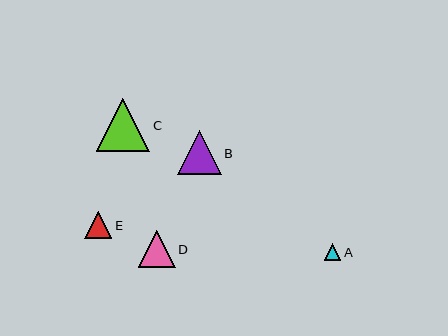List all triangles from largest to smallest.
From largest to smallest: C, B, D, E, A.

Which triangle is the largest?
Triangle C is the largest with a size of approximately 54 pixels.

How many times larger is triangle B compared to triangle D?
Triangle B is approximately 1.2 times the size of triangle D.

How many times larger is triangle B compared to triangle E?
Triangle B is approximately 1.6 times the size of triangle E.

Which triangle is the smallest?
Triangle A is the smallest with a size of approximately 17 pixels.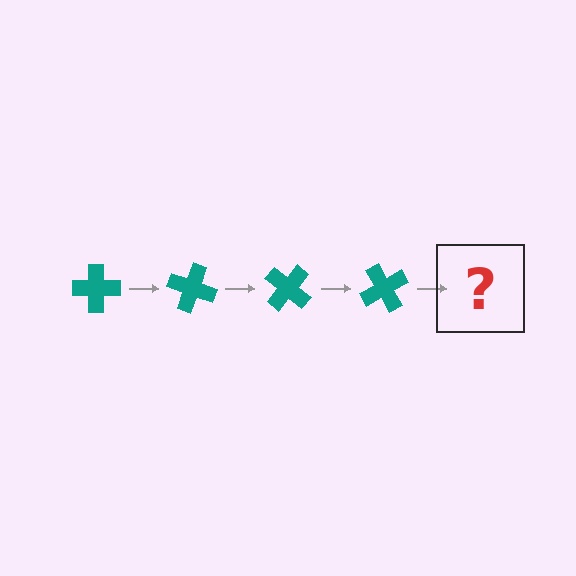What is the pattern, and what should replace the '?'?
The pattern is that the cross rotates 20 degrees each step. The '?' should be a teal cross rotated 80 degrees.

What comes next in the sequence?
The next element should be a teal cross rotated 80 degrees.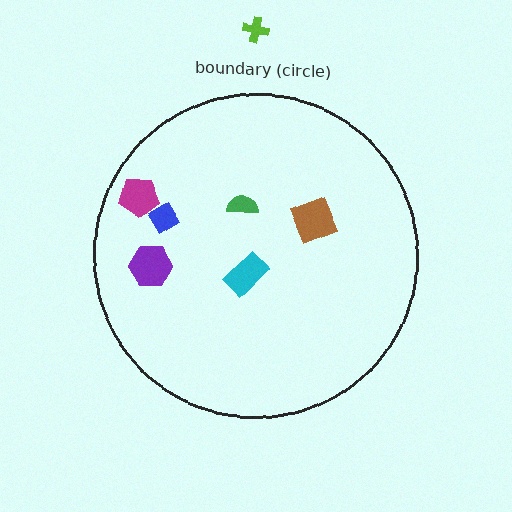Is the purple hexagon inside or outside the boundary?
Inside.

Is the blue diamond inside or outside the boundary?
Inside.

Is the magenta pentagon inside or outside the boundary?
Inside.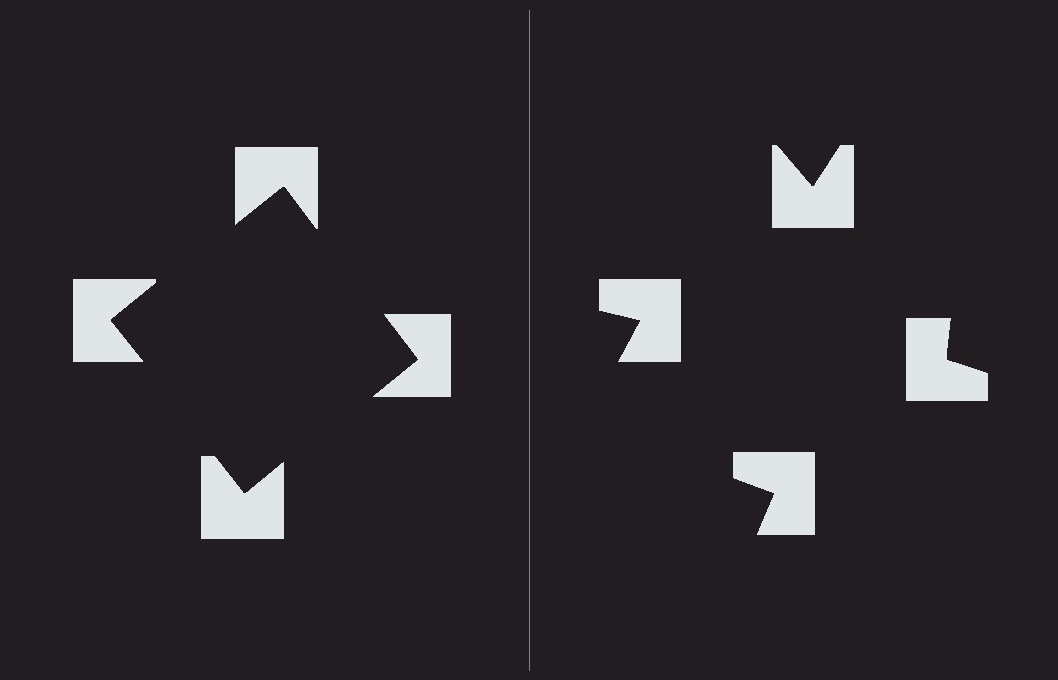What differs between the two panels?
The notched squares are positioned identically on both sides; only the wedge orientations differ. On the left they align to a square; on the right they are misaligned.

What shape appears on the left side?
An illusory square.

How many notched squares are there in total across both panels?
8 — 4 on each side.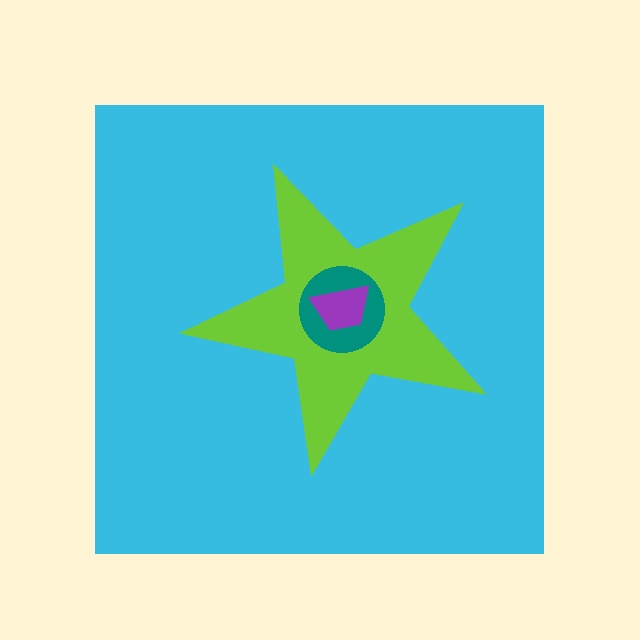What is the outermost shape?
The cyan square.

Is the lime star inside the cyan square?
Yes.